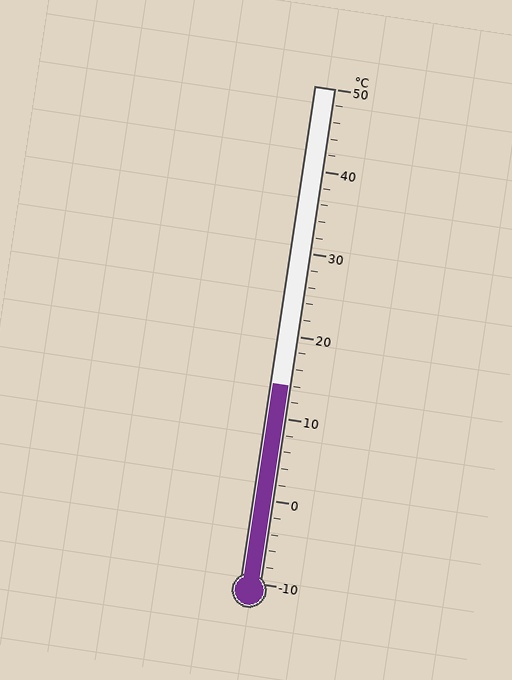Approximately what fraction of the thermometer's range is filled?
The thermometer is filled to approximately 40% of its range.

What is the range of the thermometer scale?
The thermometer scale ranges from -10°C to 50°C.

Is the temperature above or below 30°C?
The temperature is below 30°C.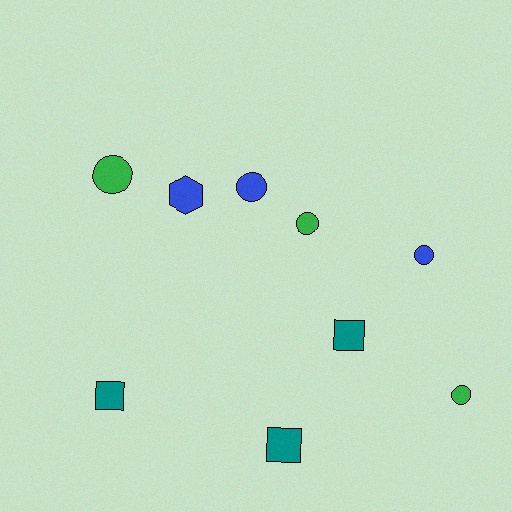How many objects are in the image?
There are 9 objects.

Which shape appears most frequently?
Circle, with 5 objects.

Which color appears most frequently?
Blue, with 3 objects.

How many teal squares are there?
There are 3 teal squares.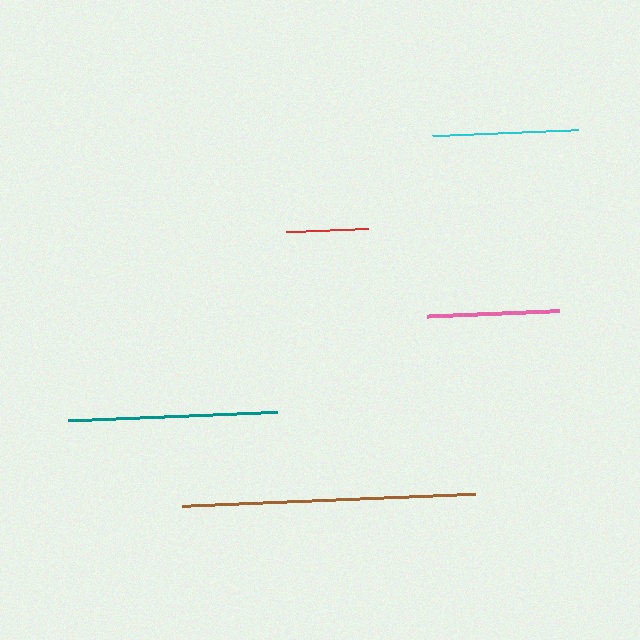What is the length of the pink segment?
The pink segment is approximately 133 pixels long.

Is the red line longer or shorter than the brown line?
The brown line is longer than the red line.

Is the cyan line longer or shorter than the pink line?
The cyan line is longer than the pink line.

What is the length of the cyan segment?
The cyan segment is approximately 146 pixels long.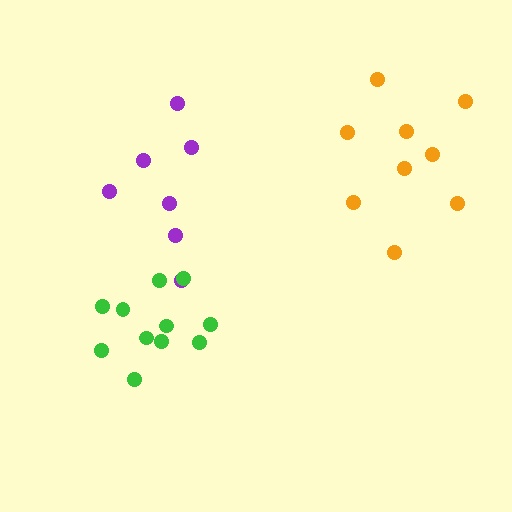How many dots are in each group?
Group 1: 9 dots, Group 2: 7 dots, Group 3: 11 dots (27 total).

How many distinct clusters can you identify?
There are 3 distinct clusters.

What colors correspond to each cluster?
The clusters are colored: orange, purple, green.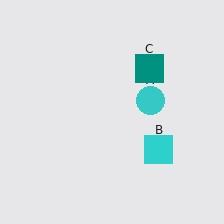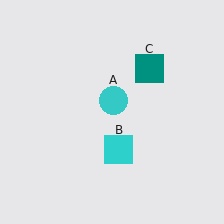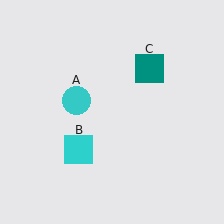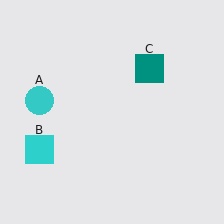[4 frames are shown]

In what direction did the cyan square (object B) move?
The cyan square (object B) moved left.